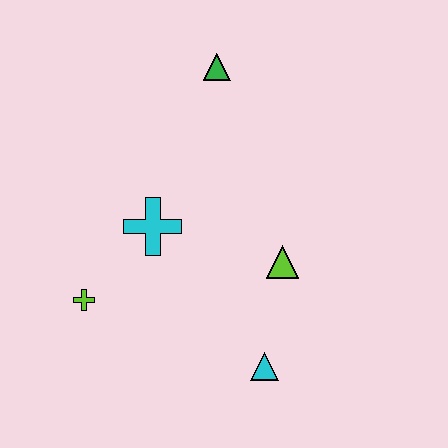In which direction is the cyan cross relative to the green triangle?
The cyan cross is below the green triangle.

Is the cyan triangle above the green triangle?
No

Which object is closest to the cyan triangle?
The lime triangle is closest to the cyan triangle.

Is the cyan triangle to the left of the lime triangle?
Yes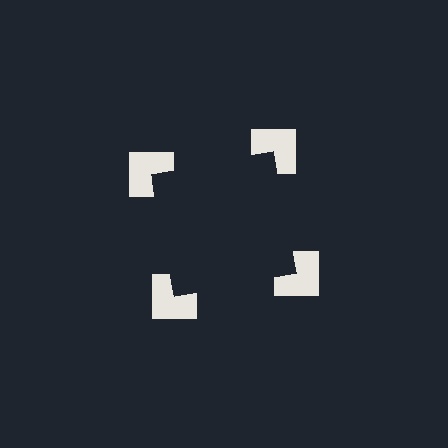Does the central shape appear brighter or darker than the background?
It typically appears slightly darker than the background, even though no actual brightness change is drawn.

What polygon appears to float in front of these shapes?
An illusory square — its edges are inferred from the aligned wedge cuts in the notched squares, not physically drawn.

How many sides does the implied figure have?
4 sides.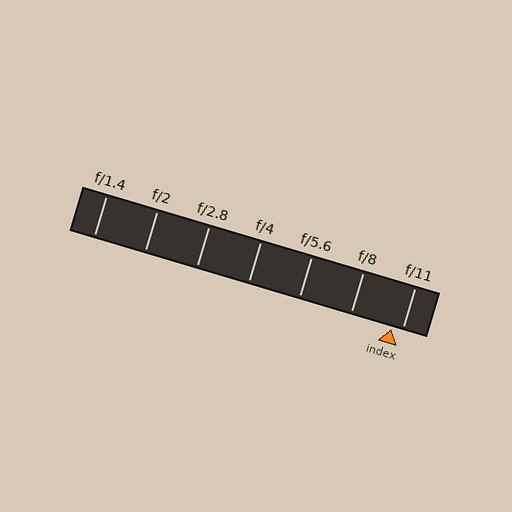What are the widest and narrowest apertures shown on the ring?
The widest aperture shown is f/1.4 and the narrowest is f/11.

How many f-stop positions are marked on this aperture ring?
There are 7 f-stop positions marked.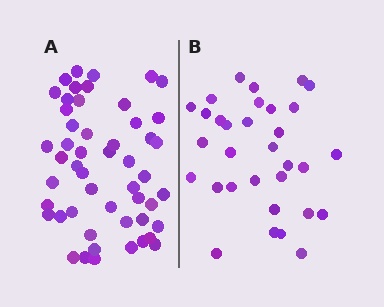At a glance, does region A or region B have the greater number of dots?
Region A (the left region) has more dots.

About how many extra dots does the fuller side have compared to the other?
Region A has approximately 20 more dots than region B.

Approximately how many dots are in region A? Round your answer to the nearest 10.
About 50 dots. (The exact count is 51, which rounds to 50.)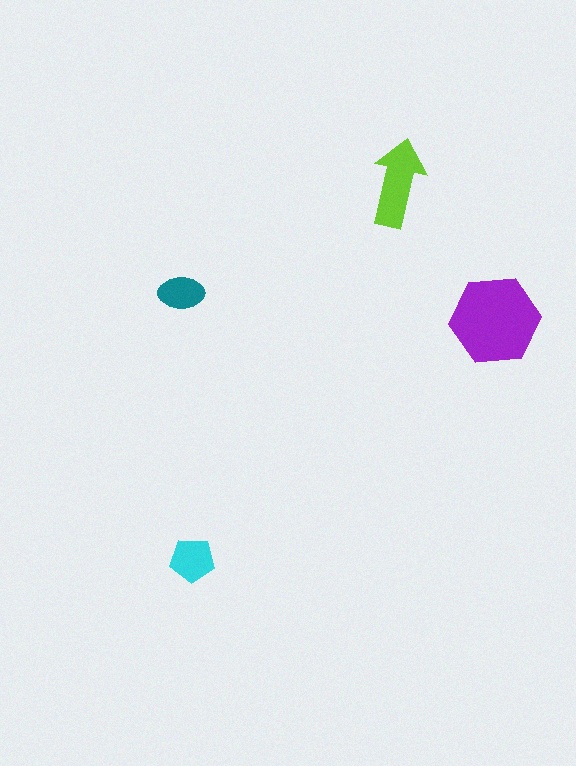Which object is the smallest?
The teal ellipse.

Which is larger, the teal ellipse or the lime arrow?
The lime arrow.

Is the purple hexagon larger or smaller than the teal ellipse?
Larger.